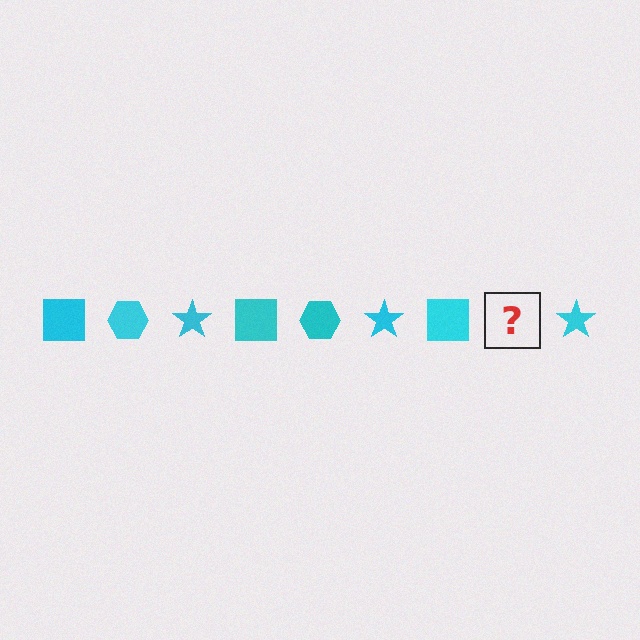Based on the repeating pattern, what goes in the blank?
The blank should be a cyan hexagon.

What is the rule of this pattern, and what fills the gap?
The rule is that the pattern cycles through square, hexagon, star shapes in cyan. The gap should be filled with a cyan hexagon.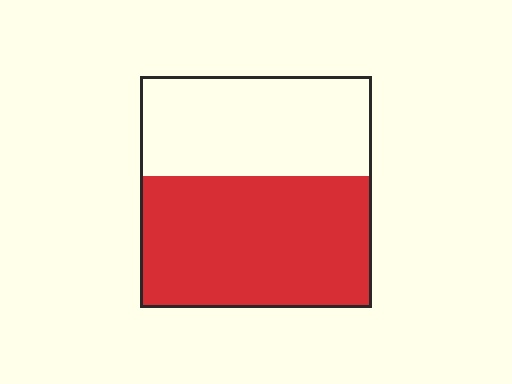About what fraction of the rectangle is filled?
About three fifths (3/5).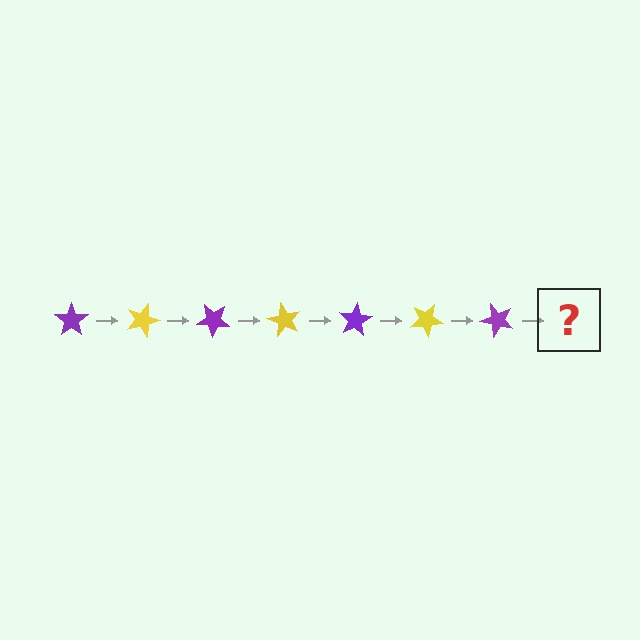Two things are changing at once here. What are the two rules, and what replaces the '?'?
The two rules are that it rotates 20 degrees each step and the color cycles through purple and yellow. The '?' should be a yellow star, rotated 140 degrees from the start.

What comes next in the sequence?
The next element should be a yellow star, rotated 140 degrees from the start.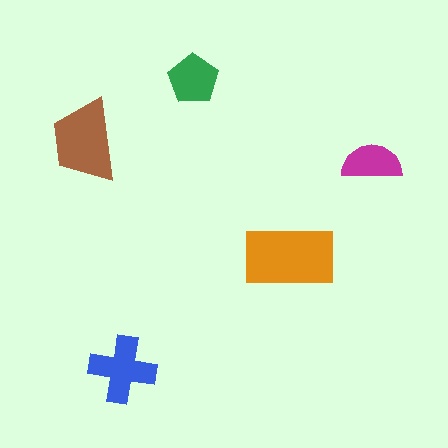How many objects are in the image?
There are 5 objects in the image.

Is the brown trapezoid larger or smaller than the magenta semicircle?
Larger.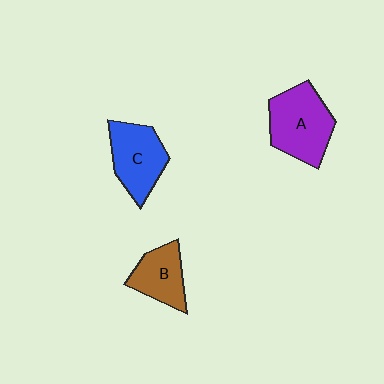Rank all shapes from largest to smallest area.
From largest to smallest: A (purple), C (blue), B (brown).